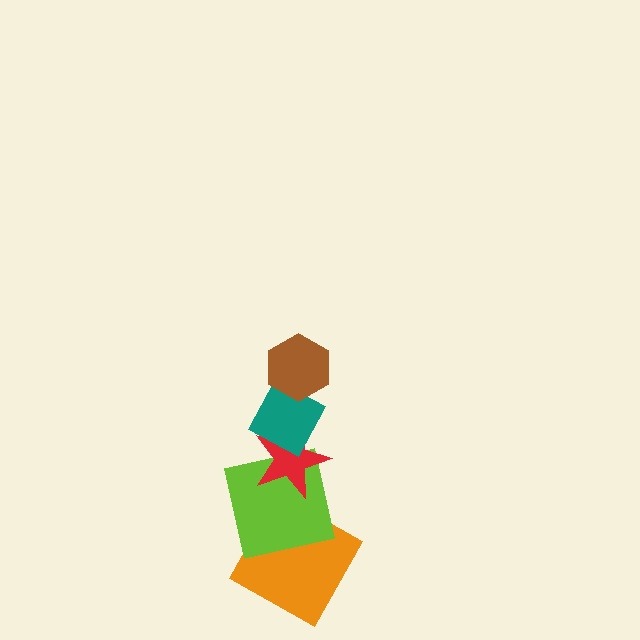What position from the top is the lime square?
The lime square is 4th from the top.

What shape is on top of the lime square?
The red star is on top of the lime square.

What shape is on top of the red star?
The teal diamond is on top of the red star.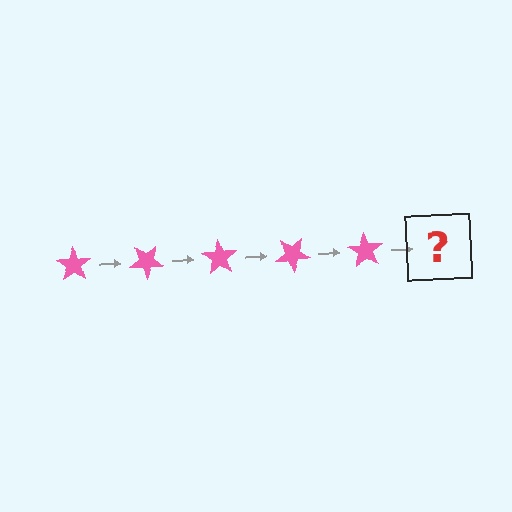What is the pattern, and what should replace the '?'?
The pattern is that the star rotates 35 degrees each step. The '?' should be a pink star rotated 175 degrees.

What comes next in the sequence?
The next element should be a pink star rotated 175 degrees.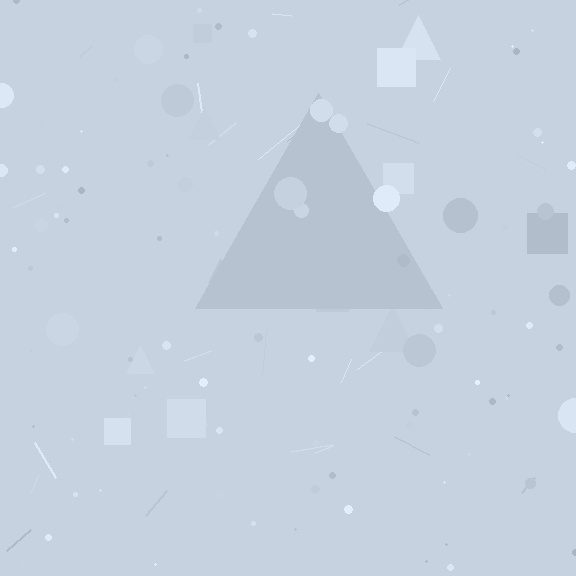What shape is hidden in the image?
A triangle is hidden in the image.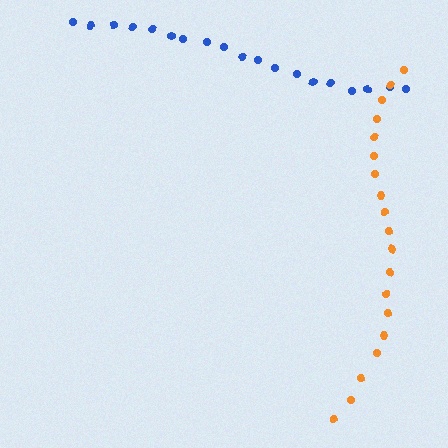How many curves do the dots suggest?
There are 2 distinct paths.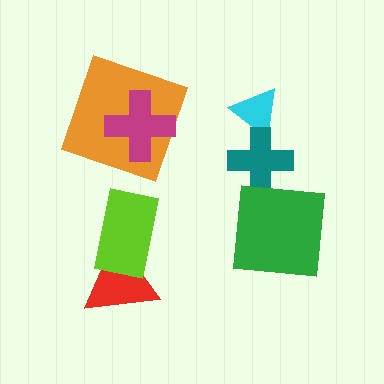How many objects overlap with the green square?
0 objects overlap with the green square.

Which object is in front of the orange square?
The magenta cross is in front of the orange square.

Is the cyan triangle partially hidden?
Yes, it is partially covered by another shape.